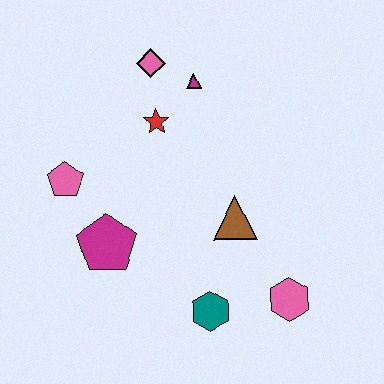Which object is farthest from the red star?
The pink hexagon is farthest from the red star.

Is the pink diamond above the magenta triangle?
Yes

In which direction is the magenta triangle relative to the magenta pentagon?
The magenta triangle is above the magenta pentagon.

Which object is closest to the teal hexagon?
The pink hexagon is closest to the teal hexagon.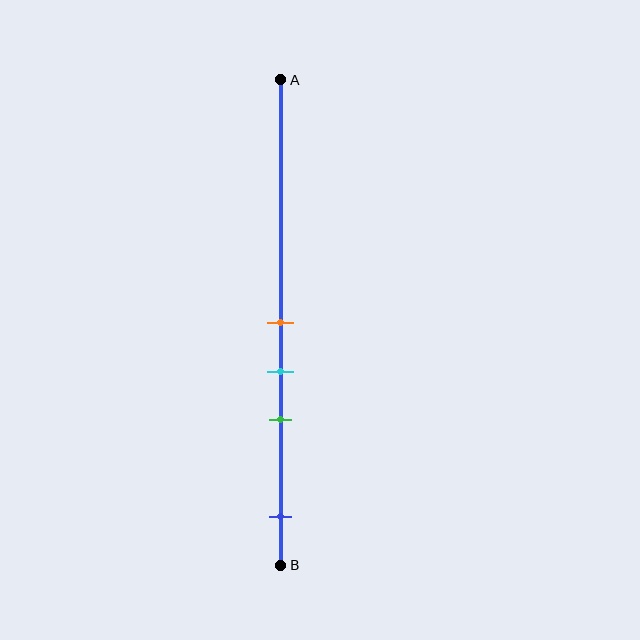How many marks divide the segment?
There are 4 marks dividing the segment.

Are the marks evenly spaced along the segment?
No, the marks are not evenly spaced.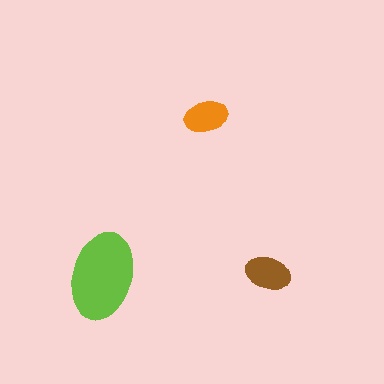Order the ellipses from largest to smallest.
the lime one, the brown one, the orange one.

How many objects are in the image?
There are 3 objects in the image.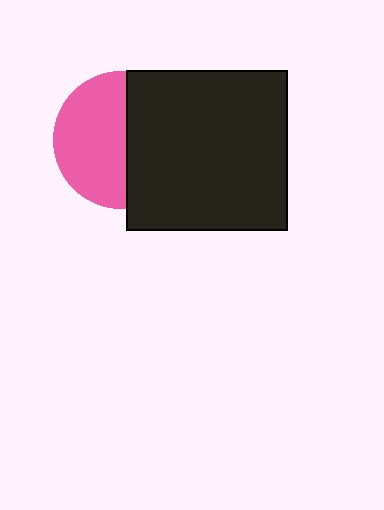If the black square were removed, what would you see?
You would see the complete pink circle.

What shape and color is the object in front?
The object in front is a black square.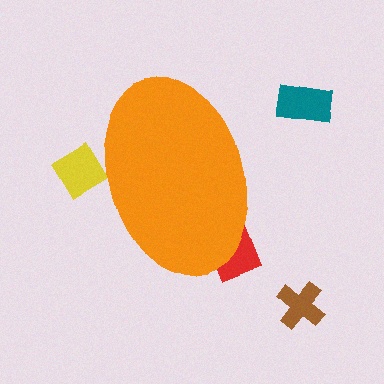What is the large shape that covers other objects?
An orange ellipse.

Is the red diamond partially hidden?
Yes, the red diamond is partially hidden behind the orange ellipse.